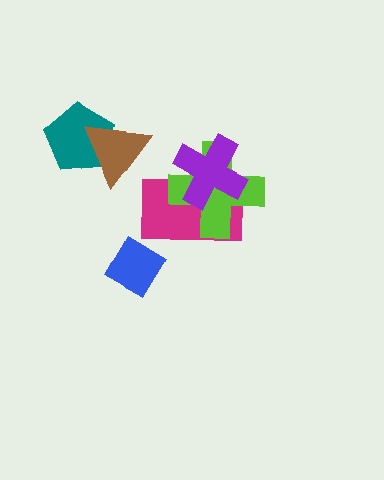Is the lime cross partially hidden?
Yes, it is partially covered by another shape.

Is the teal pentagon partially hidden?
Yes, it is partially covered by another shape.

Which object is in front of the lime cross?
The purple cross is in front of the lime cross.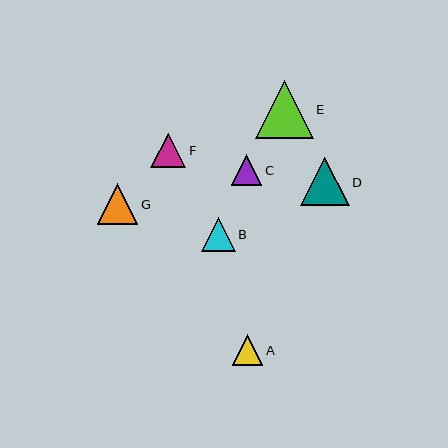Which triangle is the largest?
Triangle E is the largest with a size of approximately 58 pixels.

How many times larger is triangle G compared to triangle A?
Triangle G is approximately 1.3 times the size of triangle A.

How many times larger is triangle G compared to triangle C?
Triangle G is approximately 1.3 times the size of triangle C.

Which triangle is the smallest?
Triangle A is the smallest with a size of approximately 30 pixels.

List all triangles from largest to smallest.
From largest to smallest: E, D, G, F, B, C, A.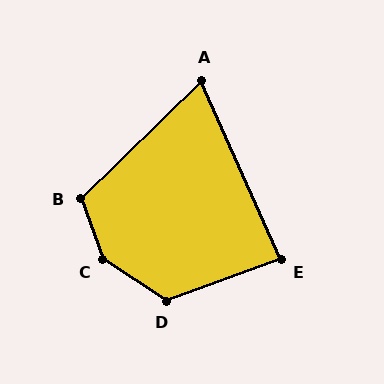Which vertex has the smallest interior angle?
A, at approximately 70 degrees.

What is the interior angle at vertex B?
Approximately 114 degrees (obtuse).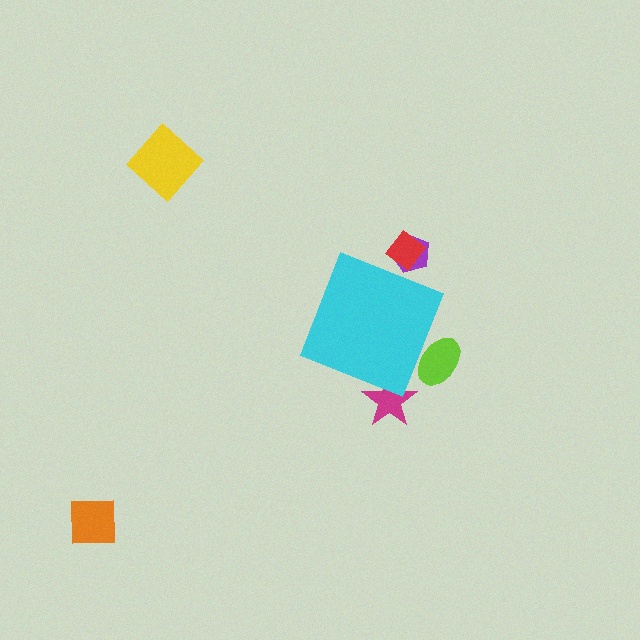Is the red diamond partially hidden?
Yes, the red diamond is partially hidden behind the cyan diamond.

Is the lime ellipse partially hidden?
Yes, the lime ellipse is partially hidden behind the cyan diamond.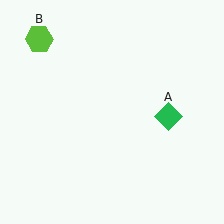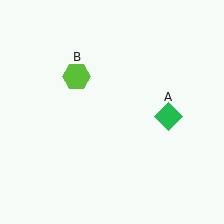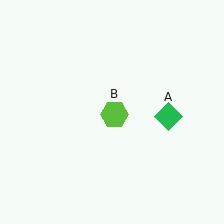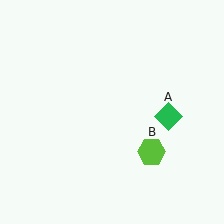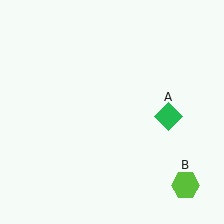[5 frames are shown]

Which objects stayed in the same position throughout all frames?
Green diamond (object A) remained stationary.